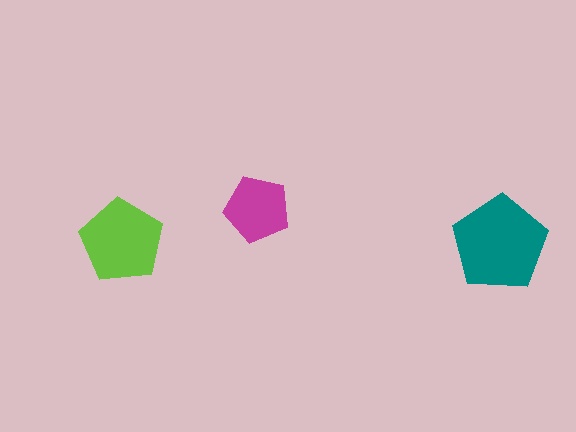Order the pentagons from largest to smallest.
the teal one, the lime one, the magenta one.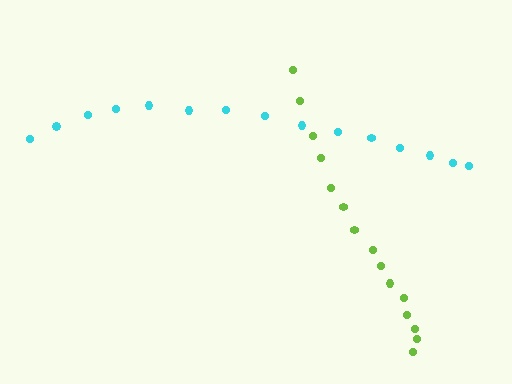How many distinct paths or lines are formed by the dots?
There are 2 distinct paths.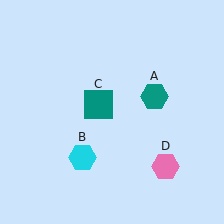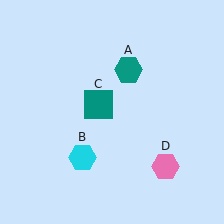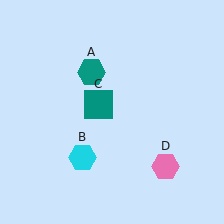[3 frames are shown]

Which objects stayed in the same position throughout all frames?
Cyan hexagon (object B) and teal square (object C) and pink hexagon (object D) remained stationary.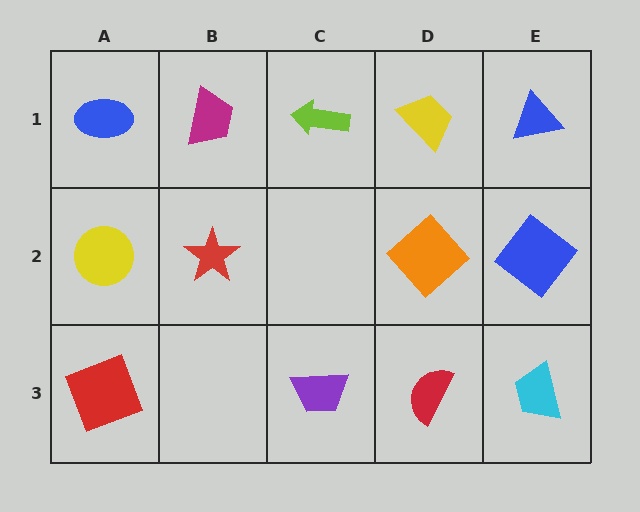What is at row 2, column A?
A yellow circle.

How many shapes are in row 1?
5 shapes.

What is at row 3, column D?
A red semicircle.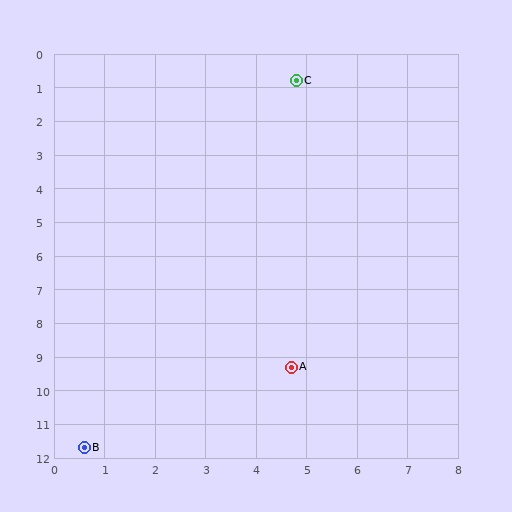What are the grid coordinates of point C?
Point C is at approximately (4.8, 0.8).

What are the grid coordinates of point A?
Point A is at approximately (4.7, 9.3).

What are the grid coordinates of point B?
Point B is at approximately (0.6, 11.7).